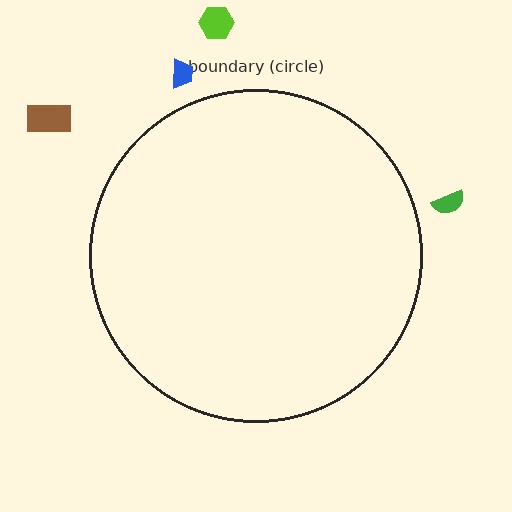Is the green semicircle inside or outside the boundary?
Outside.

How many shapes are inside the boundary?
0 inside, 4 outside.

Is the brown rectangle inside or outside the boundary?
Outside.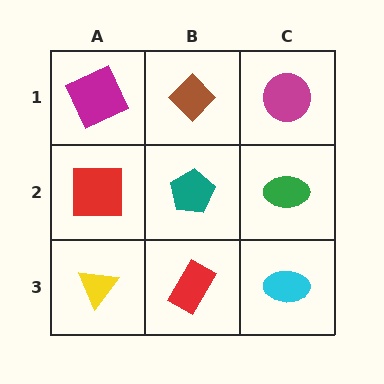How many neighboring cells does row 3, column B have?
3.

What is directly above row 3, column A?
A red square.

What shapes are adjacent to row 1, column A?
A red square (row 2, column A), a brown diamond (row 1, column B).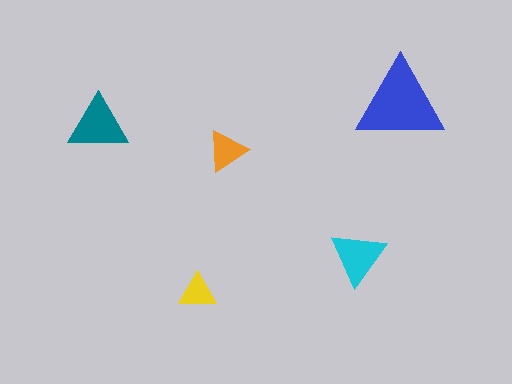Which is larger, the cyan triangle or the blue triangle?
The blue one.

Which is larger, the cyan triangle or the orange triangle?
The cyan one.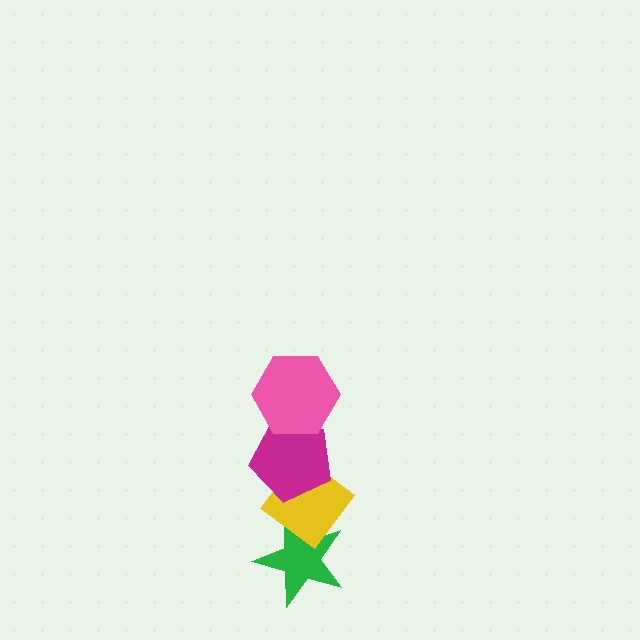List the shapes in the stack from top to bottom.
From top to bottom: the pink hexagon, the magenta pentagon, the yellow diamond, the green star.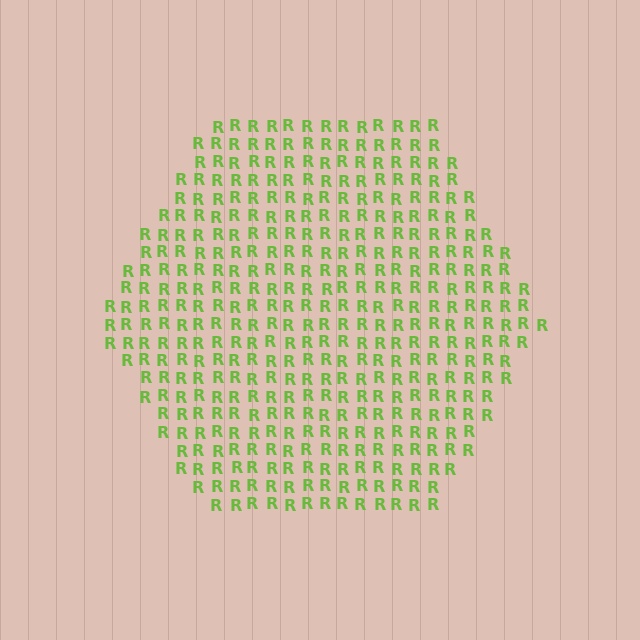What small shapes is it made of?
It is made of small letter R's.